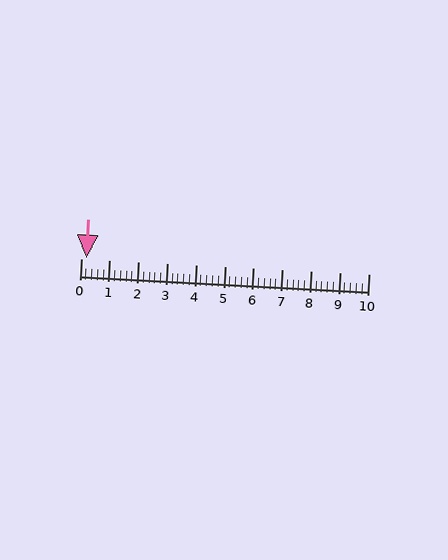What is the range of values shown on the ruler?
The ruler shows values from 0 to 10.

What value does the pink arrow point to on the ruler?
The pink arrow points to approximately 0.2.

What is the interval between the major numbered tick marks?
The major tick marks are spaced 1 units apart.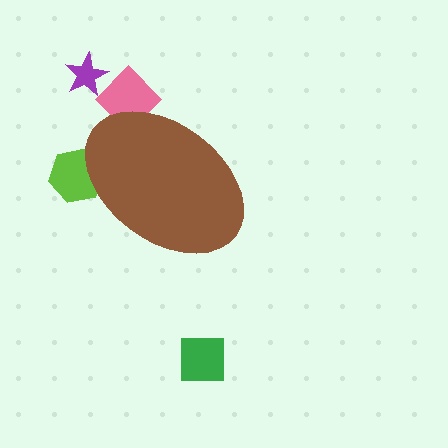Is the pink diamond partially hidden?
Yes, the pink diamond is partially hidden behind the brown ellipse.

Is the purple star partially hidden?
No, the purple star is fully visible.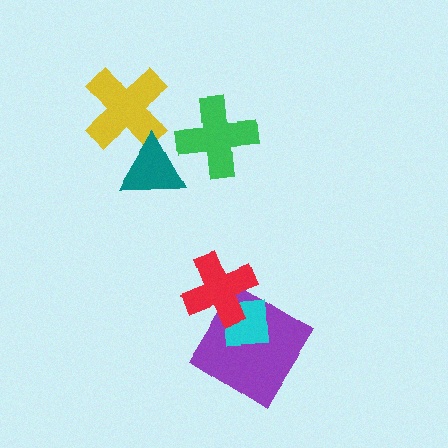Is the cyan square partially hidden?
Yes, it is partially covered by another shape.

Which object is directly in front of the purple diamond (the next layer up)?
The cyan square is directly in front of the purple diamond.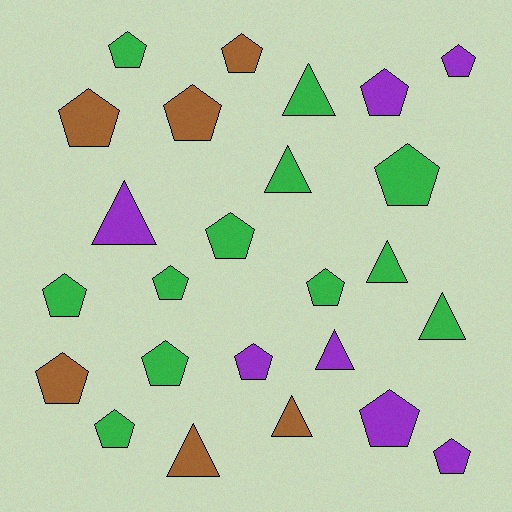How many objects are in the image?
There are 25 objects.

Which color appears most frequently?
Green, with 12 objects.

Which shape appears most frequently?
Pentagon, with 17 objects.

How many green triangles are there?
There are 4 green triangles.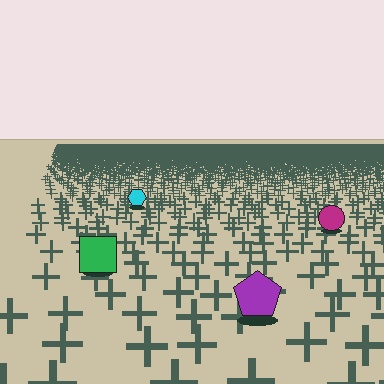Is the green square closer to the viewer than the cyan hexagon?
Yes. The green square is closer — you can tell from the texture gradient: the ground texture is coarser near it.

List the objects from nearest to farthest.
From nearest to farthest: the purple pentagon, the green square, the magenta circle, the cyan hexagon.